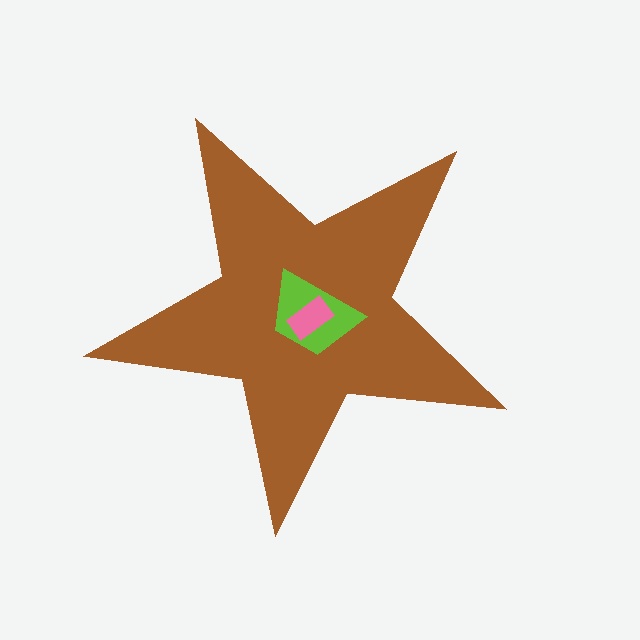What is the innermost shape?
The pink rectangle.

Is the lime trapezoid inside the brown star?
Yes.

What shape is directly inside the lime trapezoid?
The pink rectangle.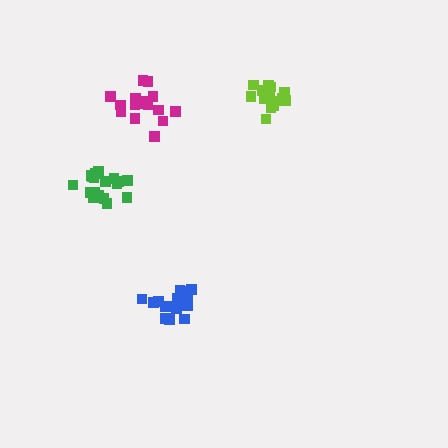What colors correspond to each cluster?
The clusters are colored: magenta, blue, lime, green.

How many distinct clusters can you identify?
There are 4 distinct clusters.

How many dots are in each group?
Group 1: 16 dots, Group 2: 18 dots, Group 3: 16 dots, Group 4: 18 dots (68 total).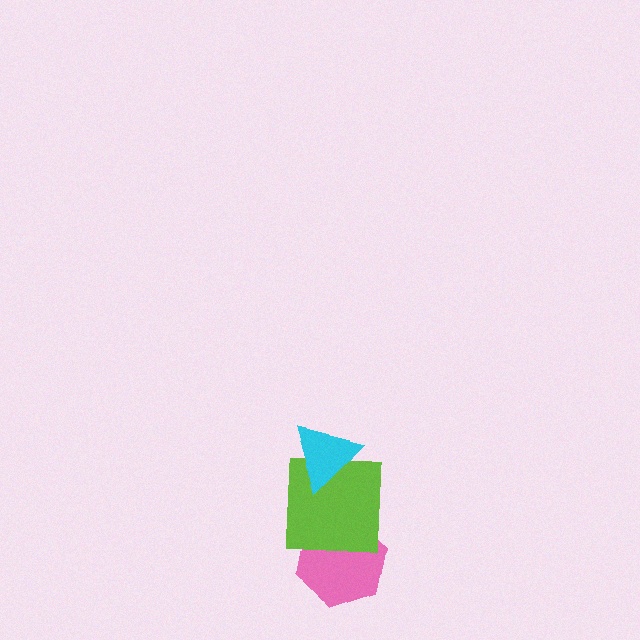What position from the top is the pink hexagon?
The pink hexagon is 3rd from the top.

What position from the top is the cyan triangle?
The cyan triangle is 1st from the top.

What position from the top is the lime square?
The lime square is 2nd from the top.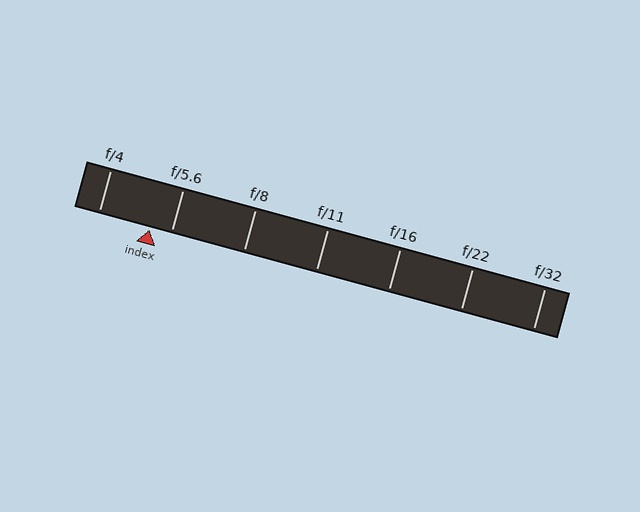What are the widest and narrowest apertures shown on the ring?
The widest aperture shown is f/4 and the narrowest is f/32.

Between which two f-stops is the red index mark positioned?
The index mark is between f/4 and f/5.6.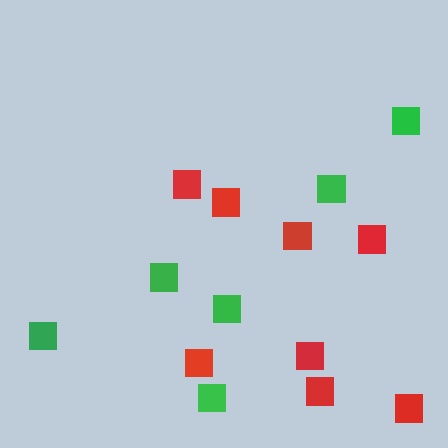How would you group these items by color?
There are 2 groups: one group of red squares (8) and one group of green squares (6).